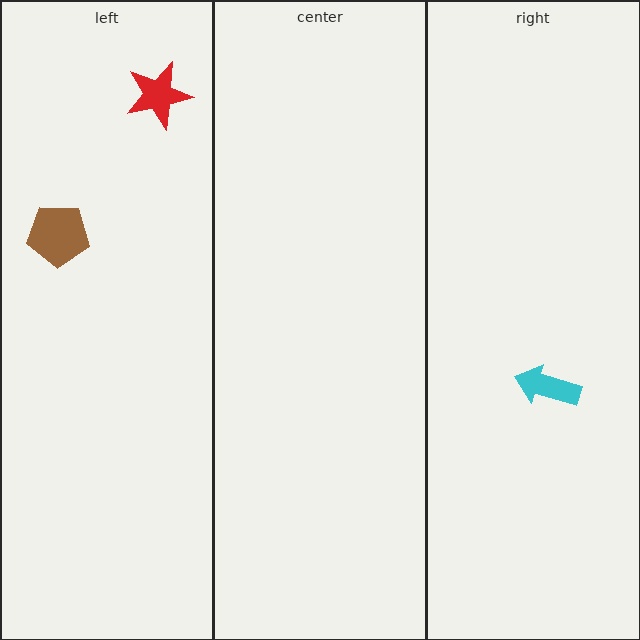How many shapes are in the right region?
1.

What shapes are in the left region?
The red star, the brown pentagon.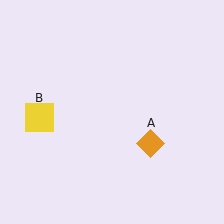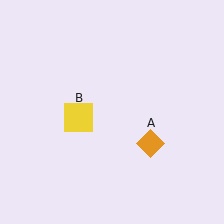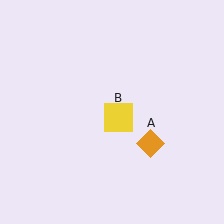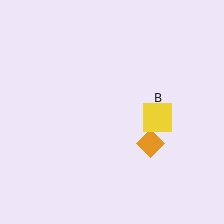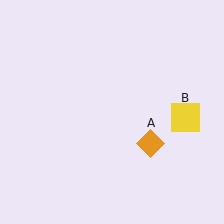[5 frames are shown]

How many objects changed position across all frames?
1 object changed position: yellow square (object B).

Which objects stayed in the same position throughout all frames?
Orange diamond (object A) remained stationary.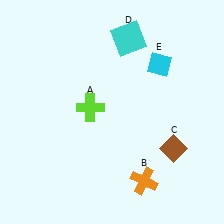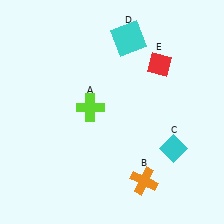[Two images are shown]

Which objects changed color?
C changed from brown to cyan. E changed from cyan to red.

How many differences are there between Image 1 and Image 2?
There are 2 differences between the two images.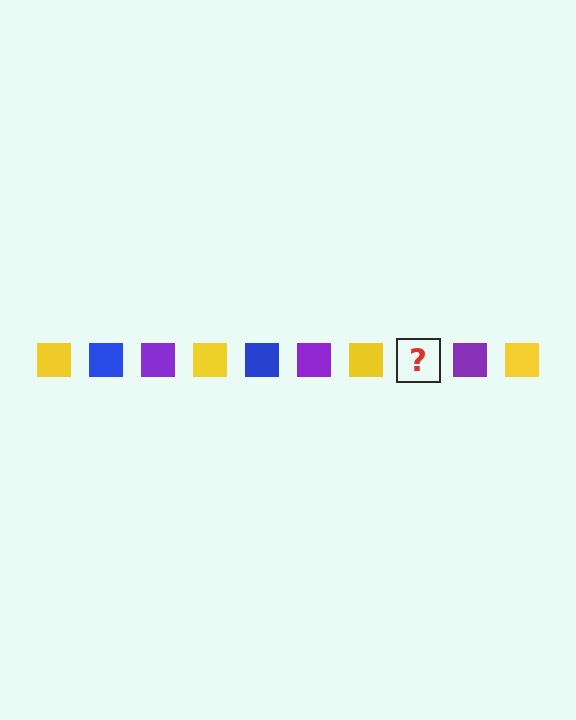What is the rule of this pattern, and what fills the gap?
The rule is that the pattern cycles through yellow, blue, purple squares. The gap should be filled with a blue square.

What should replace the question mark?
The question mark should be replaced with a blue square.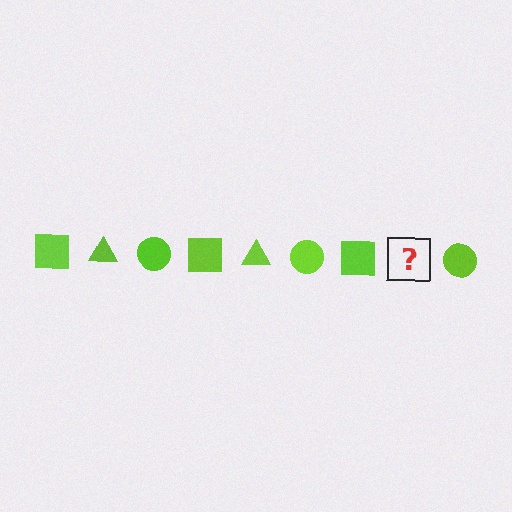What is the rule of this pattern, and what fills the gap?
The rule is that the pattern cycles through square, triangle, circle shapes in lime. The gap should be filled with a lime triangle.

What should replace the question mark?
The question mark should be replaced with a lime triangle.